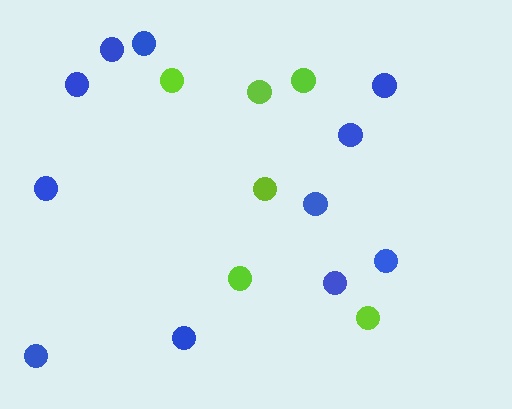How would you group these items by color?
There are 2 groups: one group of blue circles (11) and one group of lime circles (6).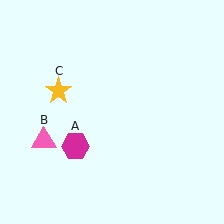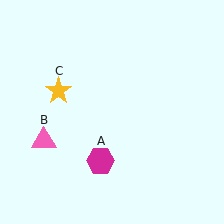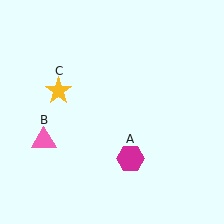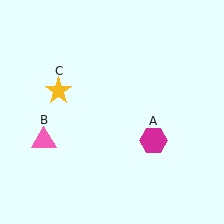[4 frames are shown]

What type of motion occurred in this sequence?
The magenta hexagon (object A) rotated counterclockwise around the center of the scene.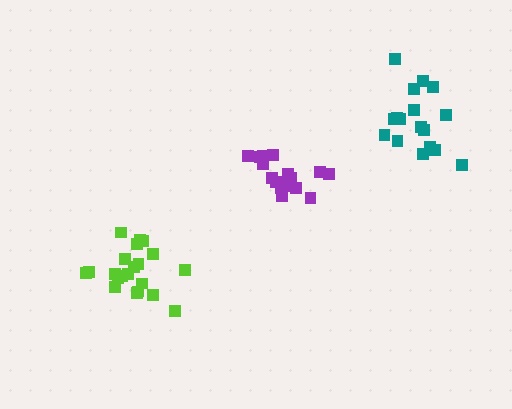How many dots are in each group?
Group 1: 17 dots, Group 2: 17 dots, Group 3: 21 dots (55 total).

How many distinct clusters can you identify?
There are 3 distinct clusters.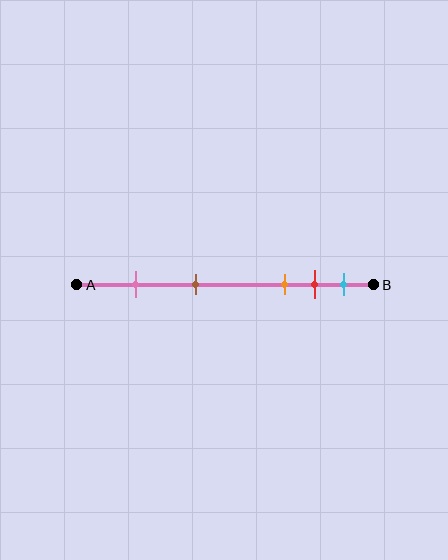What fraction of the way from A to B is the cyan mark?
The cyan mark is approximately 90% (0.9) of the way from A to B.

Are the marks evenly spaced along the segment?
No, the marks are not evenly spaced.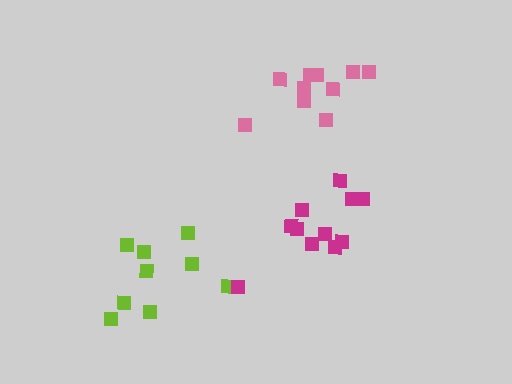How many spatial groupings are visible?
There are 3 spatial groupings.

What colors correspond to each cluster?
The clusters are colored: lime, magenta, pink.